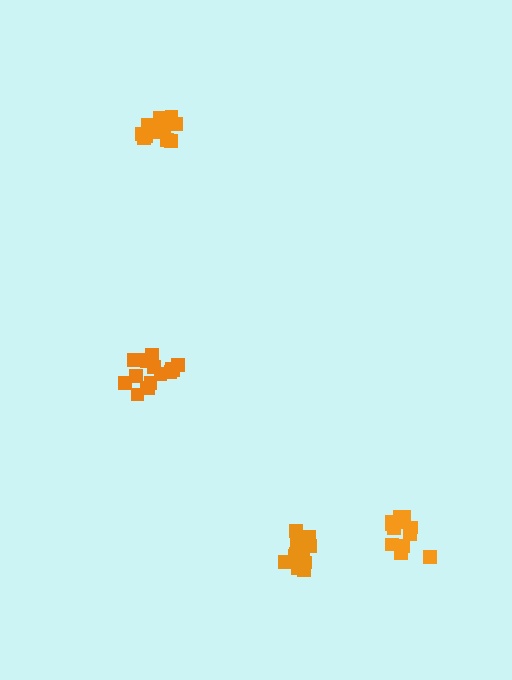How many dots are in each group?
Group 1: 16 dots, Group 2: 13 dots, Group 3: 13 dots, Group 4: 16 dots (58 total).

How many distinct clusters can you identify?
There are 4 distinct clusters.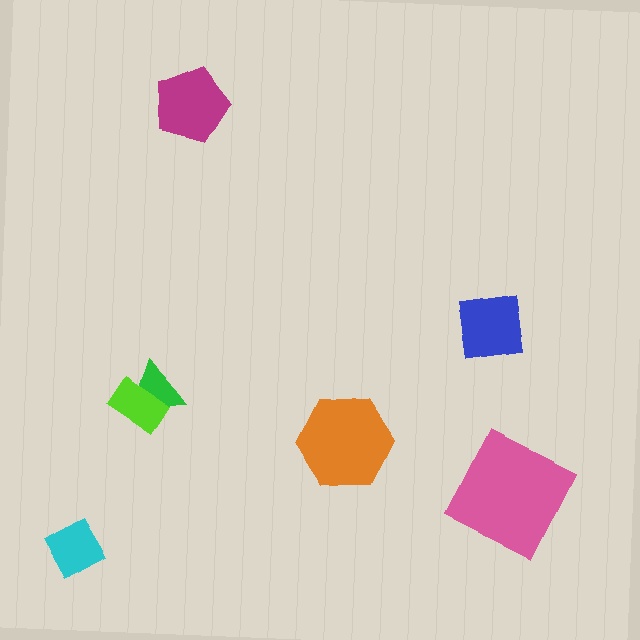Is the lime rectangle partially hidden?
No, no other shape covers it.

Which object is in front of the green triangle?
The lime rectangle is in front of the green triangle.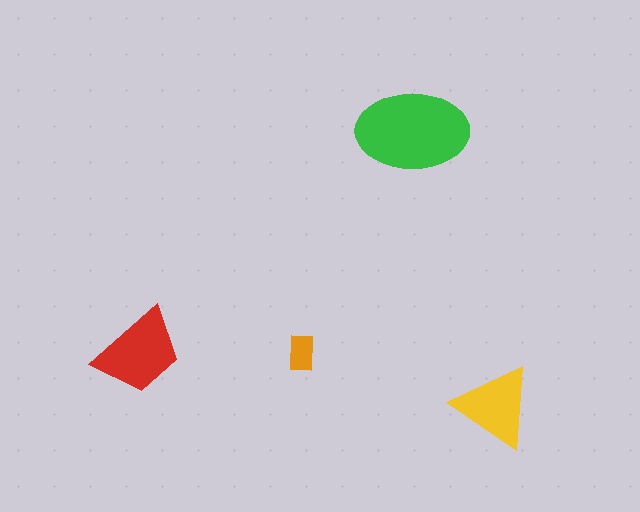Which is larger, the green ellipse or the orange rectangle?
The green ellipse.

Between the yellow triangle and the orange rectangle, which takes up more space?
The yellow triangle.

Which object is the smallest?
The orange rectangle.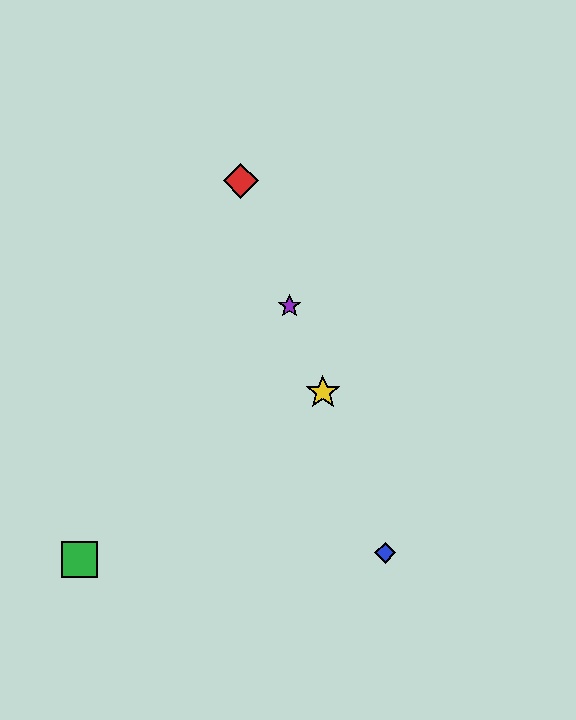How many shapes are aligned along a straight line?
4 shapes (the red diamond, the blue diamond, the yellow star, the purple star) are aligned along a straight line.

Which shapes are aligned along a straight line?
The red diamond, the blue diamond, the yellow star, the purple star are aligned along a straight line.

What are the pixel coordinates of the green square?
The green square is at (80, 560).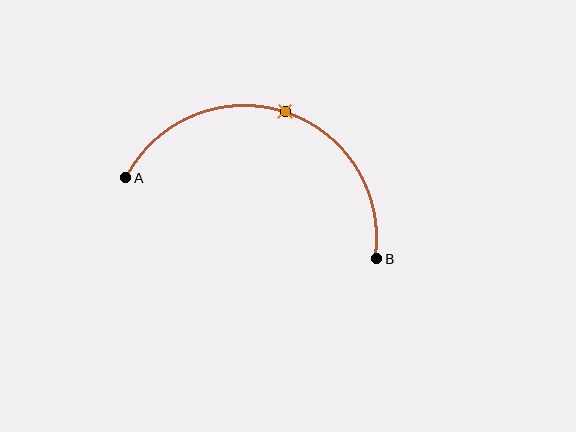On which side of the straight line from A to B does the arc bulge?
The arc bulges above the straight line connecting A and B.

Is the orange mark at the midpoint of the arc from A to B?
Yes. The orange mark lies on the arc at equal arc-length from both A and B — it is the arc midpoint.